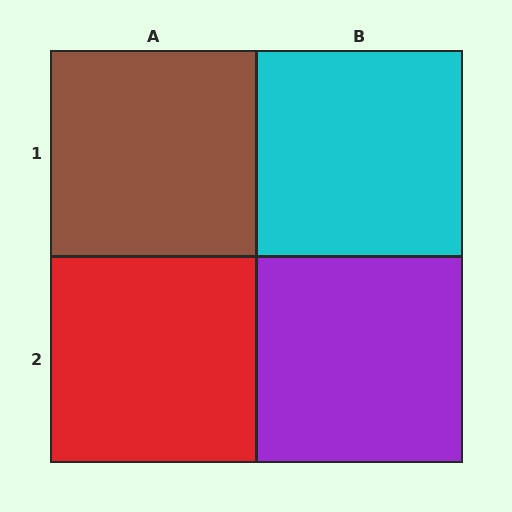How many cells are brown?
1 cell is brown.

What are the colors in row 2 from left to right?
Red, purple.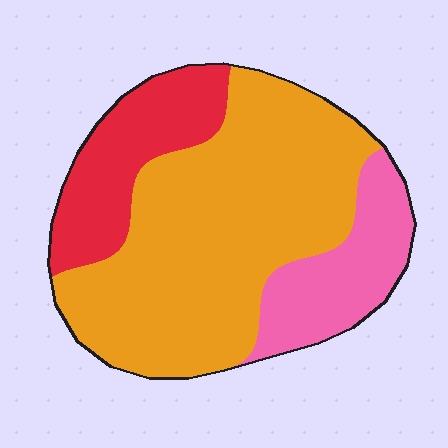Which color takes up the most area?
Orange, at roughly 60%.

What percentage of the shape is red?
Red takes up about one fifth (1/5) of the shape.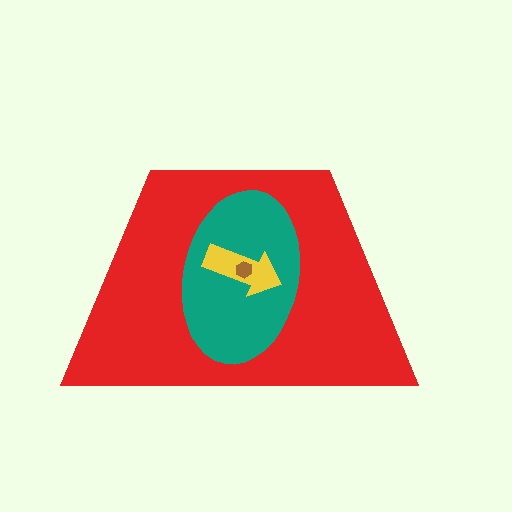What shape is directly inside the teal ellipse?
The yellow arrow.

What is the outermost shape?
The red trapezoid.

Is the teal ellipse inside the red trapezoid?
Yes.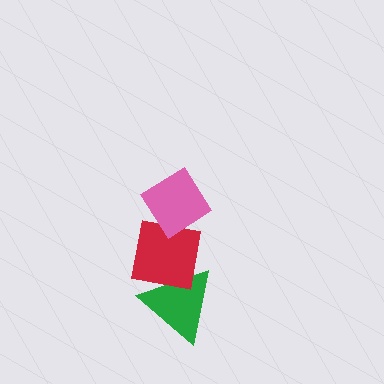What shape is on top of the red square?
The pink diamond is on top of the red square.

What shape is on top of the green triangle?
The red square is on top of the green triangle.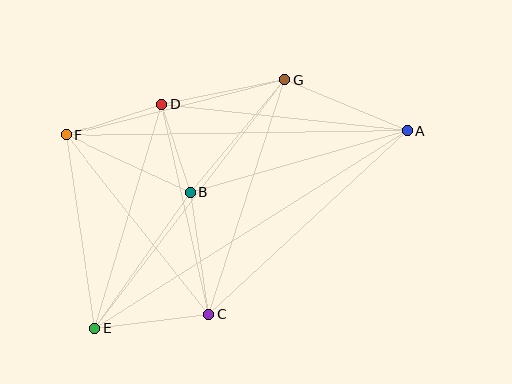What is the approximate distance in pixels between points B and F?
The distance between B and F is approximately 137 pixels.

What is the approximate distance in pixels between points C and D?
The distance between C and D is approximately 215 pixels.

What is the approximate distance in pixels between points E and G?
The distance between E and G is approximately 313 pixels.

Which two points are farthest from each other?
Points A and E are farthest from each other.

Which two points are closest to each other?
Points B and D are closest to each other.